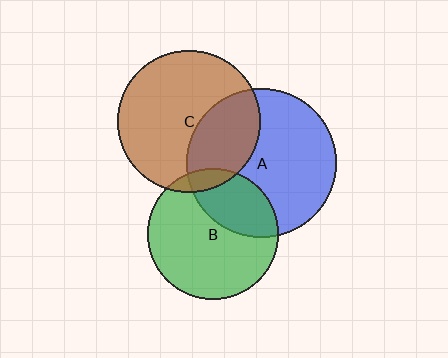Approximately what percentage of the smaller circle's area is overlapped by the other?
Approximately 10%.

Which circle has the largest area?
Circle A (blue).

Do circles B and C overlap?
Yes.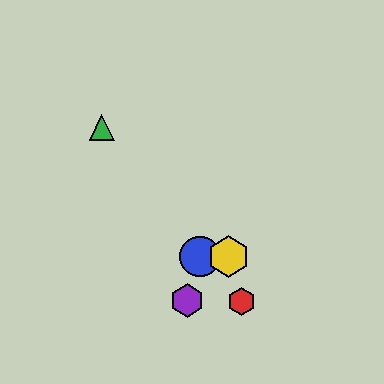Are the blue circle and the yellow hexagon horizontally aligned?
Yes, both are at y≈257.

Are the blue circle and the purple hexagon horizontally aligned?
No, the blue circle is at y≈257 and the purple hexagon is at y≈301.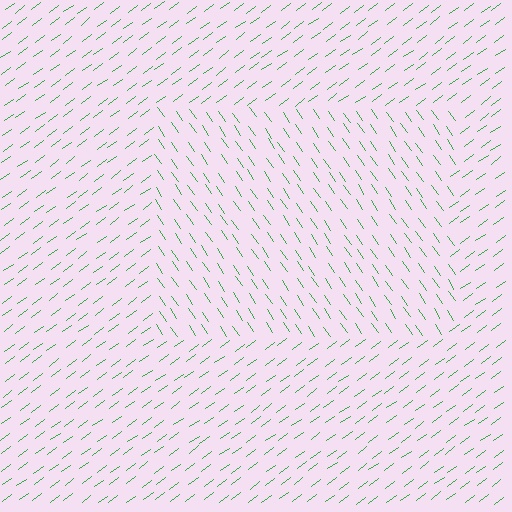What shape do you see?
I see a rectangle.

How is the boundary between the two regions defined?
The boundary is defined purely by a change in line orientation (approximately 88 degrees difference). All lines are the same color and thickness.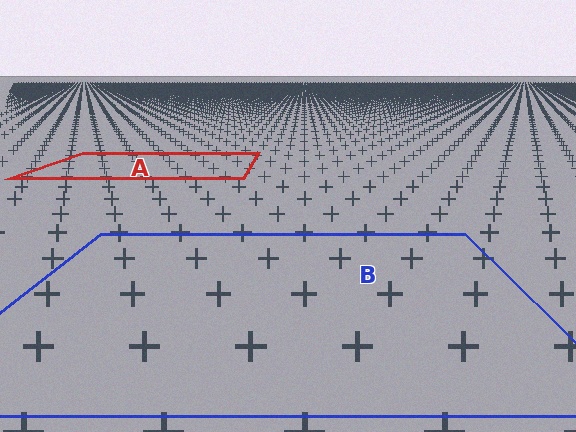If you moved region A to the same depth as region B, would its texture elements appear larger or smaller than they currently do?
They would appear larger. At a closer depth, the same texture elements are projected at a bigger on-screen size.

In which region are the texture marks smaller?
The texture marks are smaller in region A, because it is farther away.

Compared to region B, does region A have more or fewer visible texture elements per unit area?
Region A has more texture elements per unit area — they are packed more densely because it is farther away.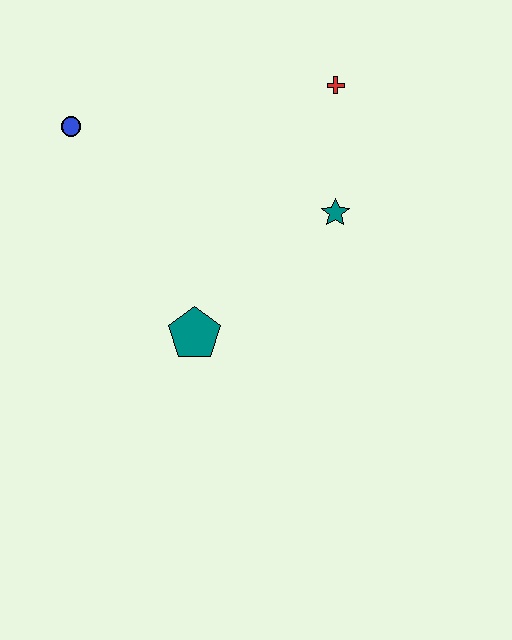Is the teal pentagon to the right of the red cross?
No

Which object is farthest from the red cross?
The teal pentagon is farthest from the red cross.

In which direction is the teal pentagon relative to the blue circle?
The teal pentagon is below the blue circle.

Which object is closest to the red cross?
The teal star is closest to the red cross.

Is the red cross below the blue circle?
No